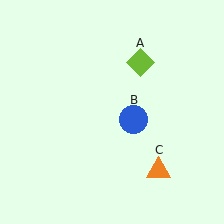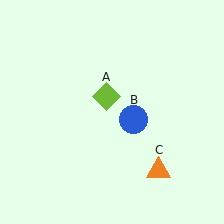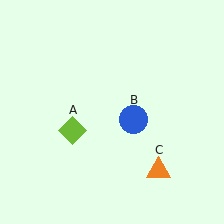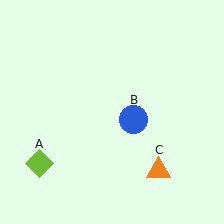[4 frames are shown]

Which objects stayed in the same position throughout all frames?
Blue circle (object B) and orange triangle (object C) remained stationary.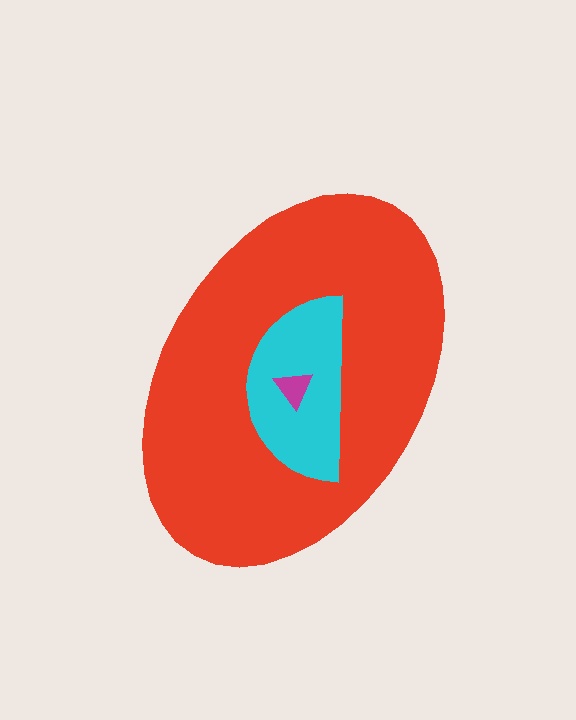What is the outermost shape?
The red ellipse.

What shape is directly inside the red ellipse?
The cyan semicircle.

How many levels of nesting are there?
3.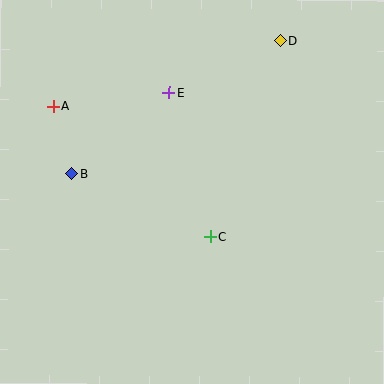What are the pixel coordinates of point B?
Point B is at (72, 174).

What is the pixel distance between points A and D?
The distance between A and D is 235 pixels.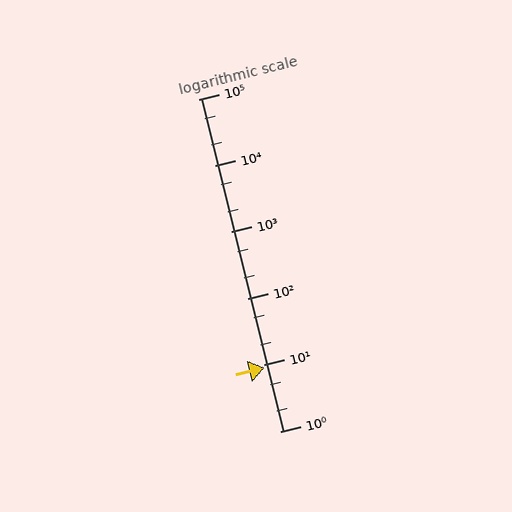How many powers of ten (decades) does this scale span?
The scale spans 5 decades, from 1 to 100000.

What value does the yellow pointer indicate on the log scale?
The pointer indicates approximately 9.1.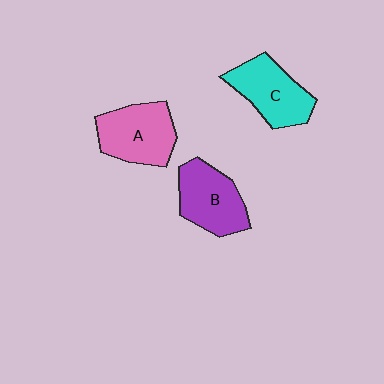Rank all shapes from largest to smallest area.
From largest to smallest: A (pink), B (purple), C (cyan).